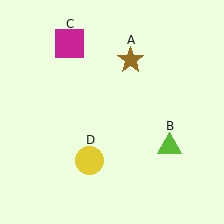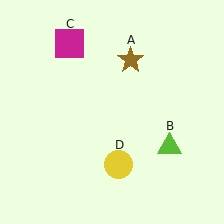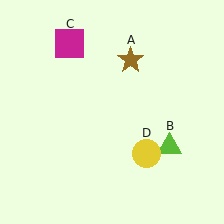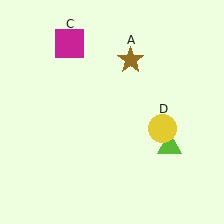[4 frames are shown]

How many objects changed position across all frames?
1 object changed position: yellow circle (object D).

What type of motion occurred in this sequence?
The yellow circle (object D) rotated counterclockwise around the center of the scene.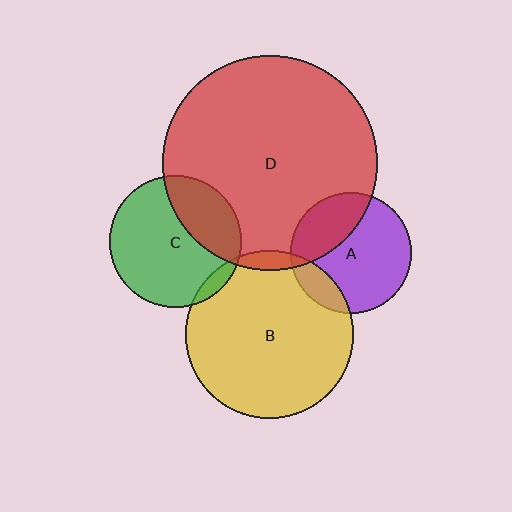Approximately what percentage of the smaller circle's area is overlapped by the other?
Approximately 5%.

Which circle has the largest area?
Circle D (red).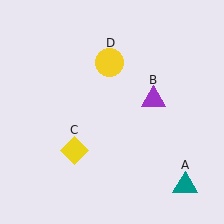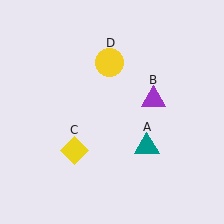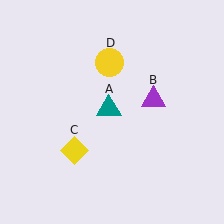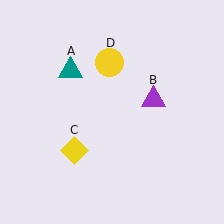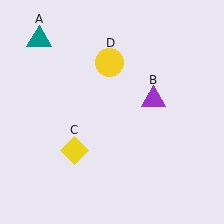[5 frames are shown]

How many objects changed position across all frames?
1 object changed position: teal triangle (object A).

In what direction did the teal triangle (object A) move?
The teal triangle (object A) moved up and to the left.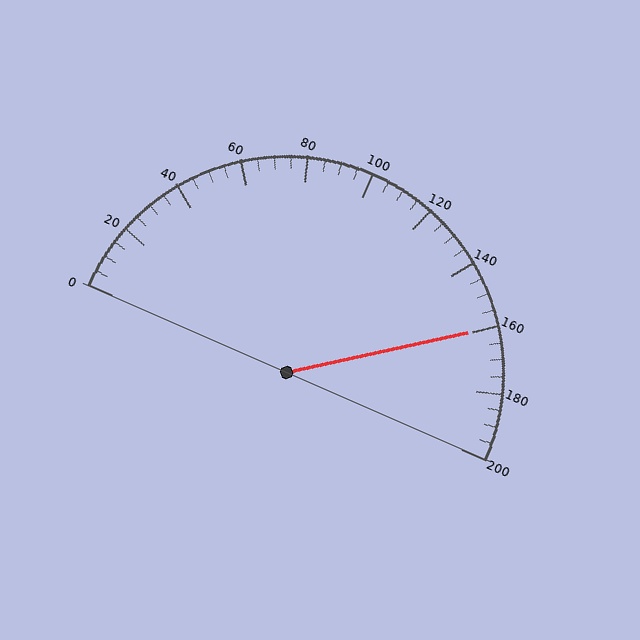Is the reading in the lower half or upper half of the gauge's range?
The reading is in the upper half of the range (0 to 200).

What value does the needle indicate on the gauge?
The needle indicates approximately 160.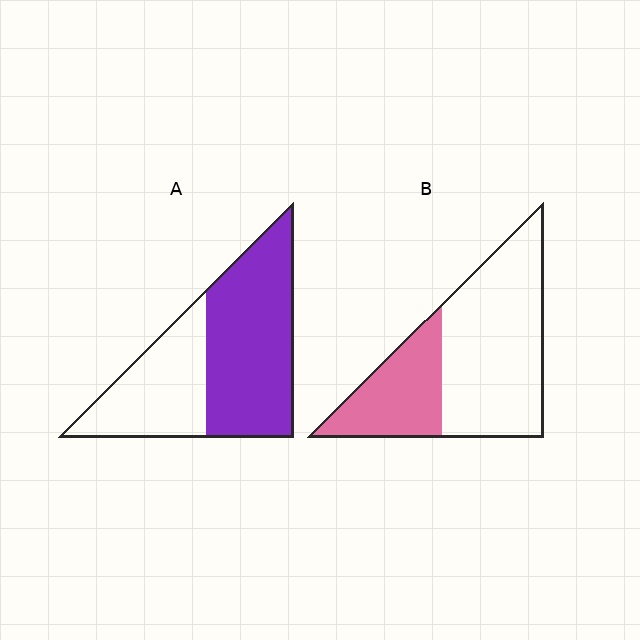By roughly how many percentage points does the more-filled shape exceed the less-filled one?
By roughly 30 percentage points (A over B).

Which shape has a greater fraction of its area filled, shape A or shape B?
Shape A.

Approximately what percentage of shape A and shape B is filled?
A is approximately 60% and B is approximately 35%.